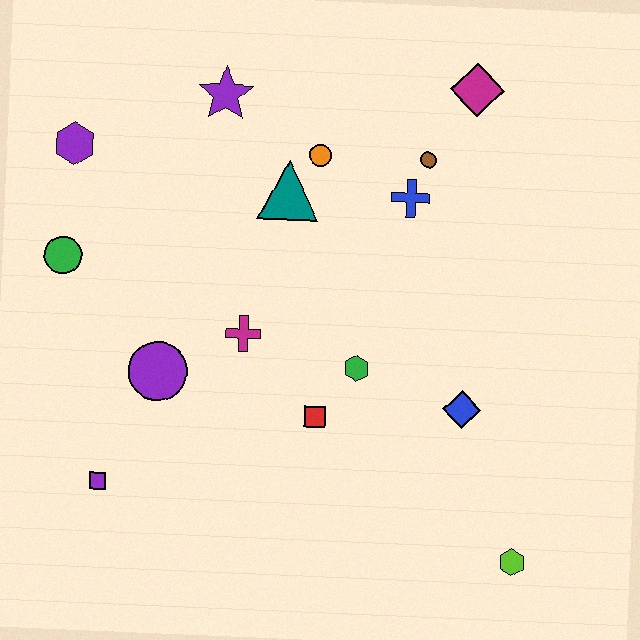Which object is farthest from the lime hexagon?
The purple hexagon is farthest from the lime hexagon.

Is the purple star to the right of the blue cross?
No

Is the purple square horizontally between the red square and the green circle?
Yes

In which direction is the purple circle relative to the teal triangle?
The purple circle is below the teal triangle.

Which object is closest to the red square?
The green hexagon is closest to the red square.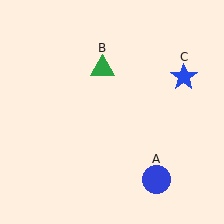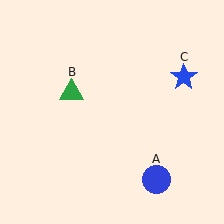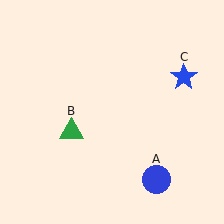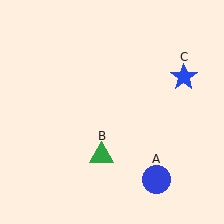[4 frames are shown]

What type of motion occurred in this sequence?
The green triangle (object B) rotated counterclockwise around the center of the scene.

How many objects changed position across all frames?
1 object changed position: green triangle (object B).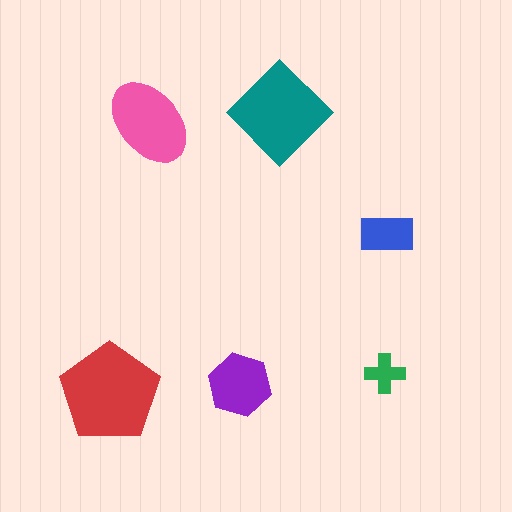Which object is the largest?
The red pentagon.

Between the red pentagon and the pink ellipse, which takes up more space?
The red pentagon.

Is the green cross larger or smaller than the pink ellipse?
Smaller.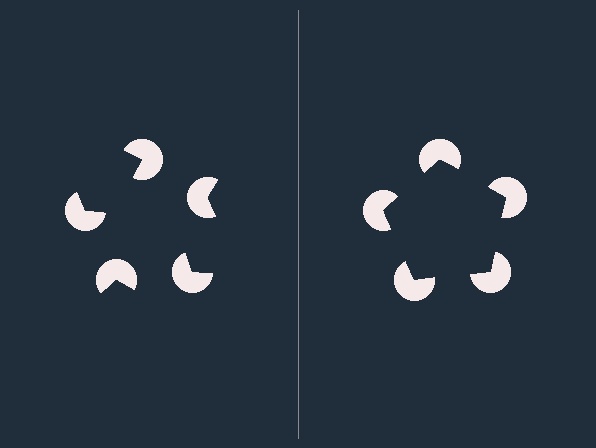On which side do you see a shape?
An illusory pentagon appears on the right side. On the left side the wedge cuts are rotated, so no coherent shape forms.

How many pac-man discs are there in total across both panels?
10 — 5 on each side.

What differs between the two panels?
The pac-man discs are positioned identically on both sides; only the wedge orientations differ. On the right they align to a pentagon; on the left they are misaligned.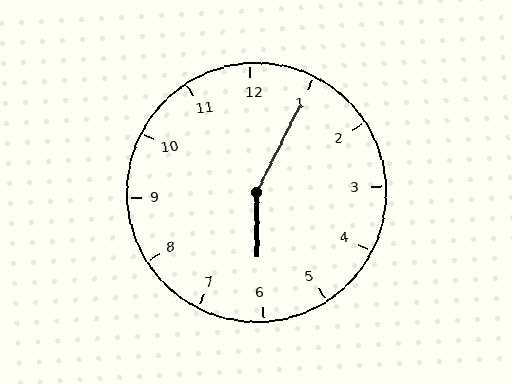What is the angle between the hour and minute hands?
Approximately 152 degrees.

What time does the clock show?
6:05.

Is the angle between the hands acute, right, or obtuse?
It is obtuse.